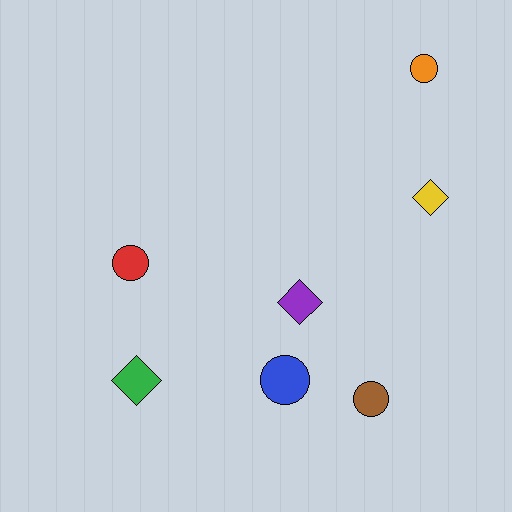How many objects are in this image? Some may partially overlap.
There are 7 objects.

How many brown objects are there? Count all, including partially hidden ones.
There is 1 brown object.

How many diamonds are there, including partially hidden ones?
There are 3 diamonds.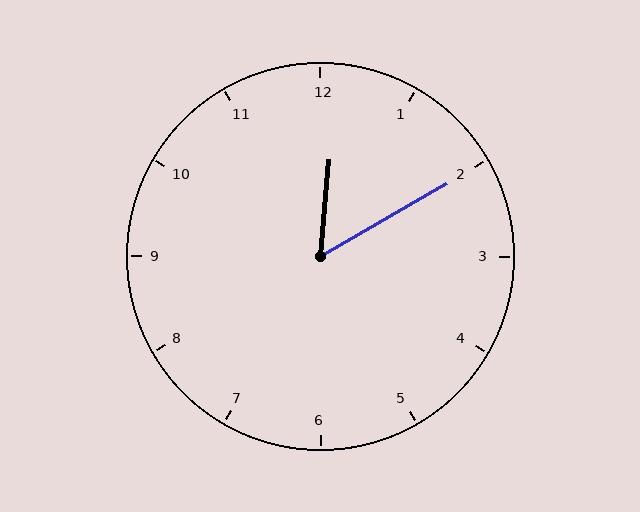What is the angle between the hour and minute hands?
Approximately 55 degrees.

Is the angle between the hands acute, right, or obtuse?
It is acute.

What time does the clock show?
12:10.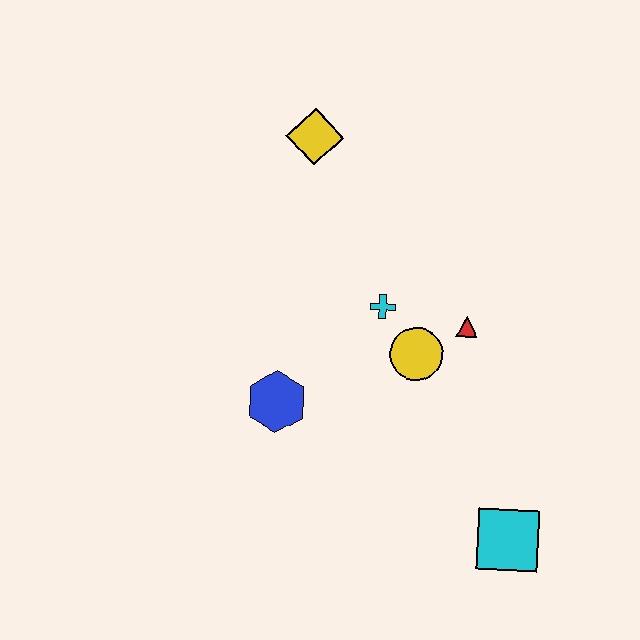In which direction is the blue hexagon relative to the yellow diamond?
The blue hexagon is below the yellow diamond.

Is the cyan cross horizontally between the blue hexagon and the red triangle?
Yes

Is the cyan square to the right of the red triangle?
Yes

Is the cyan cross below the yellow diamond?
Yes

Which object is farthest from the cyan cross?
The cyan square is farthest from the cyan cross.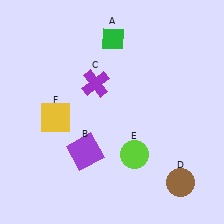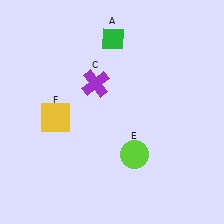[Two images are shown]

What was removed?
The brown circle (D), the purple square (B) were removed in Image 2.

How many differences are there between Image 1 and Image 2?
There are 2 differences between the two images.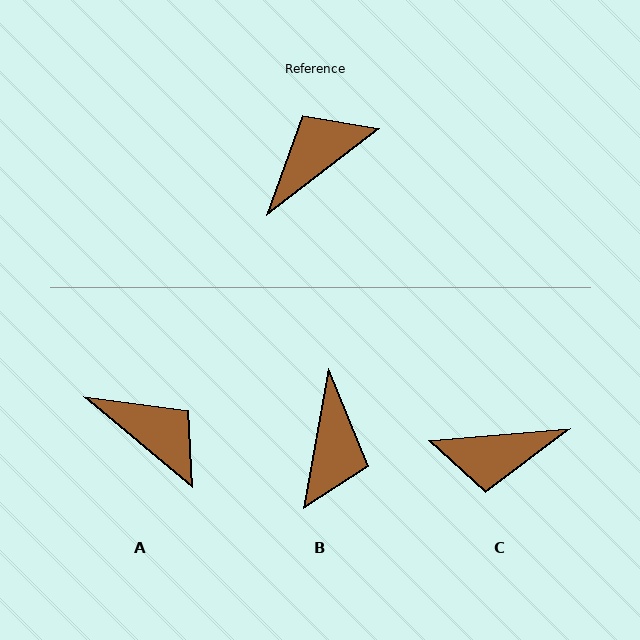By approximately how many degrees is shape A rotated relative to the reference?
Approximately 77 degrees clockwise.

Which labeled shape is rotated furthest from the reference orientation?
C, about 147 degrees away.